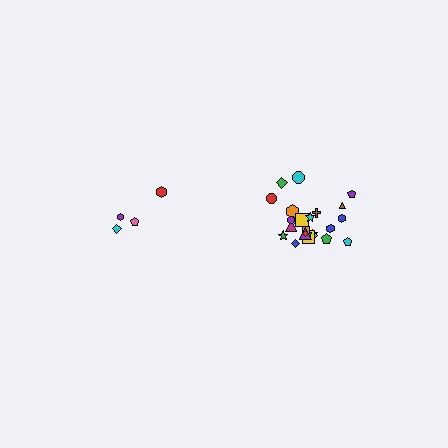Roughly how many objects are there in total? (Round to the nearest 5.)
Roughly 30 objects in total.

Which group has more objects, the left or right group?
The right group.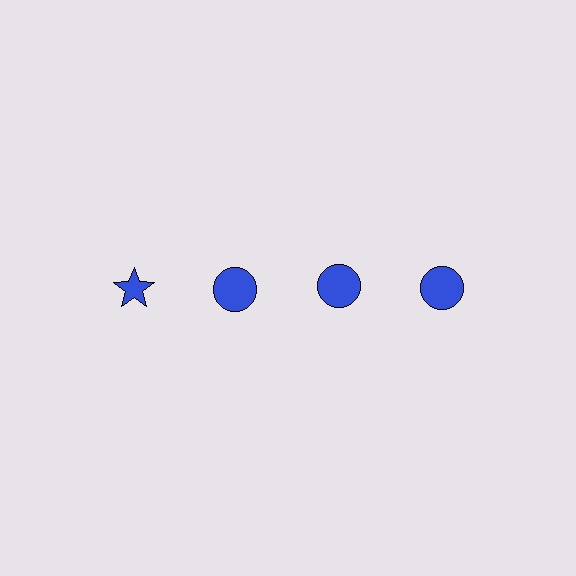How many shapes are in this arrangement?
There are 4 shapes arranged in a grid pattern.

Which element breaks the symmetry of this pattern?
The blue star in the top row, leftmost column breaks the symmetry. All other shapes are blue circles.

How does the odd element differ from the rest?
It has a different shape: star instead of circle.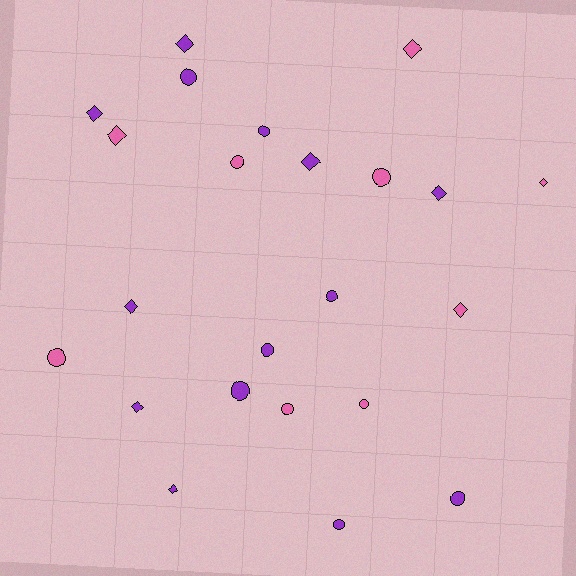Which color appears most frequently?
Purple, with 14 objects.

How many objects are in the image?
There are 23 objects.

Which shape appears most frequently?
Circle, with 12 objects.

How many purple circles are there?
There are 7 purple circles.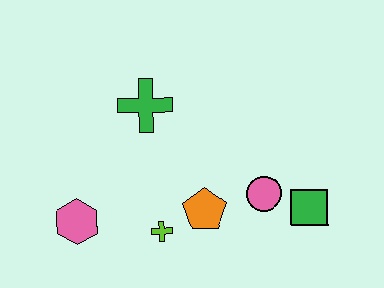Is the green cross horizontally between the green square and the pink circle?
No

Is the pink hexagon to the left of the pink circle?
Yes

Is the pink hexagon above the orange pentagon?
No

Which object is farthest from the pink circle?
The pink hexagon is farthest from the pink circle.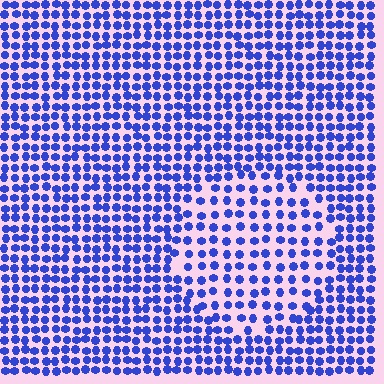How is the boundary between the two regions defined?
The boundary is defined by a change in element density (approximately 1.6x ratio). All elements are the same color, size, and shape.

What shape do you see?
I see a circle.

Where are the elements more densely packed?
The elements are more densely packed outside the circle boundary.